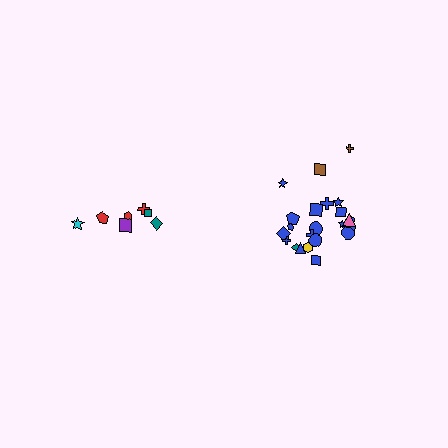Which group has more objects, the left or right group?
The right group.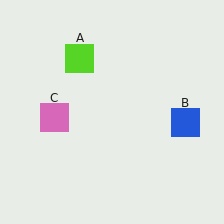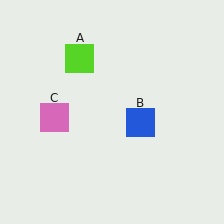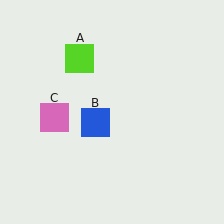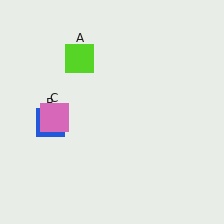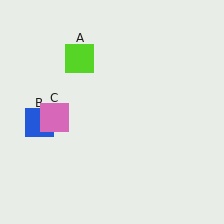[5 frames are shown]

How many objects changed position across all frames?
1 object changed position: blue square (object B).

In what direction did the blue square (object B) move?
The blue square (object B) moved left.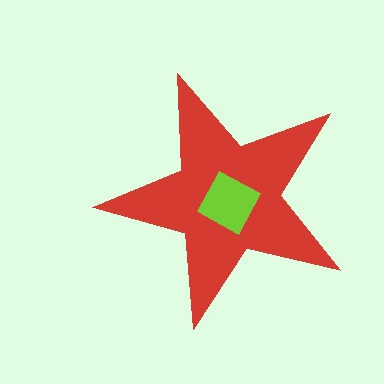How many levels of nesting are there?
2.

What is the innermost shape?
The lime square.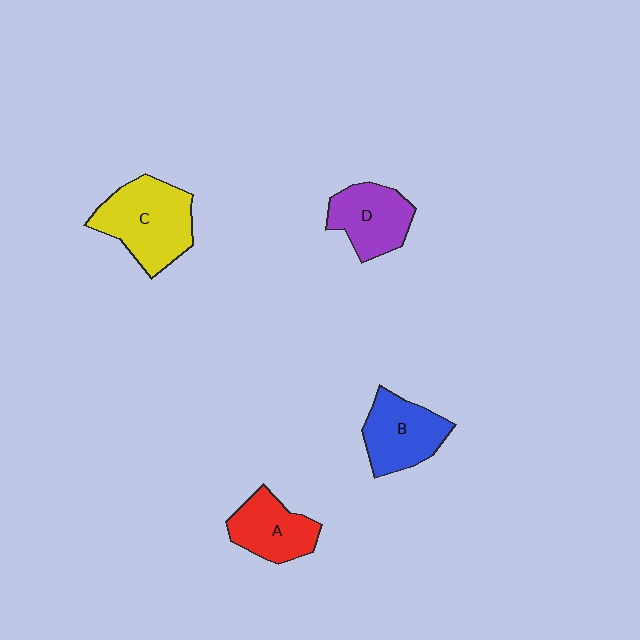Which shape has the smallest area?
Shape A (red).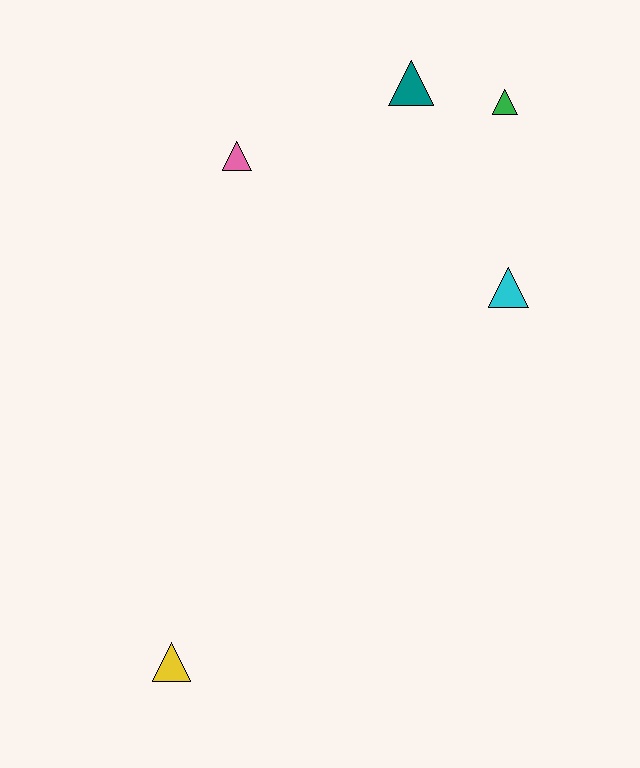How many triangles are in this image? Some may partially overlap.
There are 5 triangles.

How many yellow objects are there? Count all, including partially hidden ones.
There is 1 yellow object.